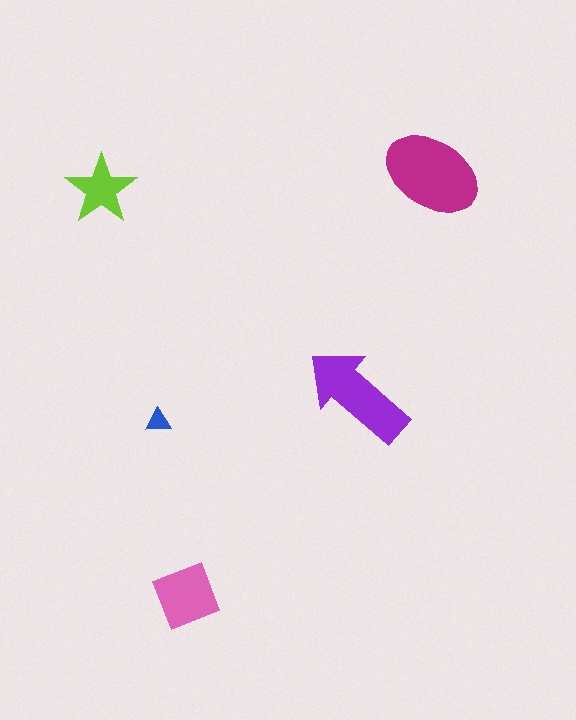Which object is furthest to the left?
The lime star is leftmost.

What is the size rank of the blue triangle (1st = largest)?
5th.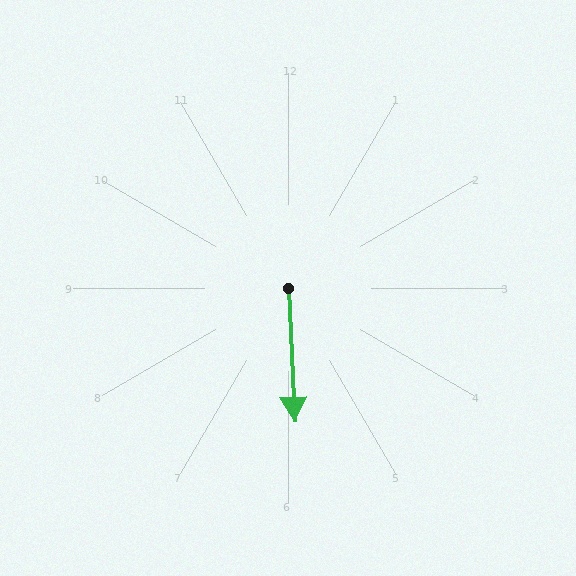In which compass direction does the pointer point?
South.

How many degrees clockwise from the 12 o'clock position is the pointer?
Approximately 177 degrees.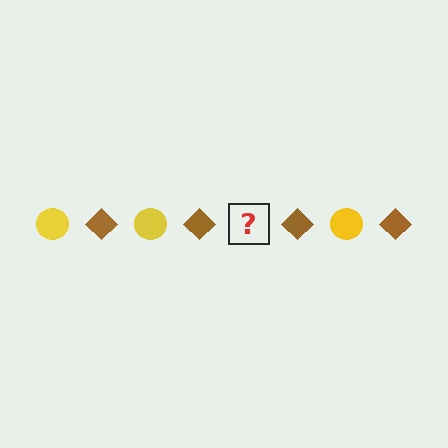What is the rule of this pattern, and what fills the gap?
The rule is that the pattern alternates between yellow circle and brown diamond. The gap should be filled with a yellow circle.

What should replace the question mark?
The question mark should be replaced with a yellow circle.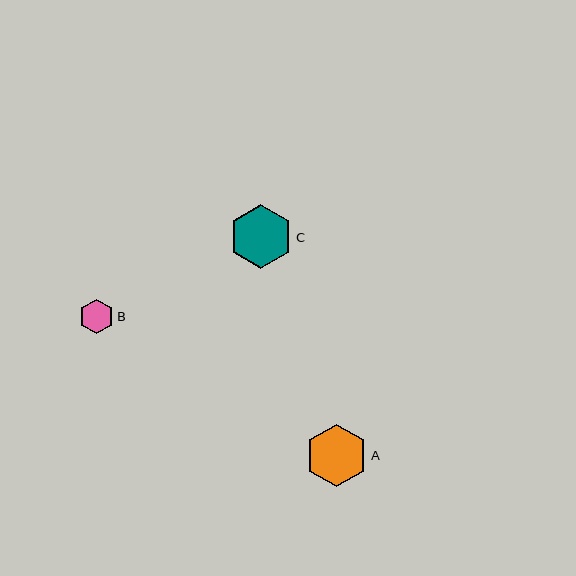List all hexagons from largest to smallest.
From largest to smallest: C, A, B.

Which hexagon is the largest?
Hexagon C is the largest with a size of approximately 64 pixels.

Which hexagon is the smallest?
Hexagon B is the smallest with a size of approximately 35 pixels.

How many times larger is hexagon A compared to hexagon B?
Hexagon A is approximately 1.8 times the size of hexagon B.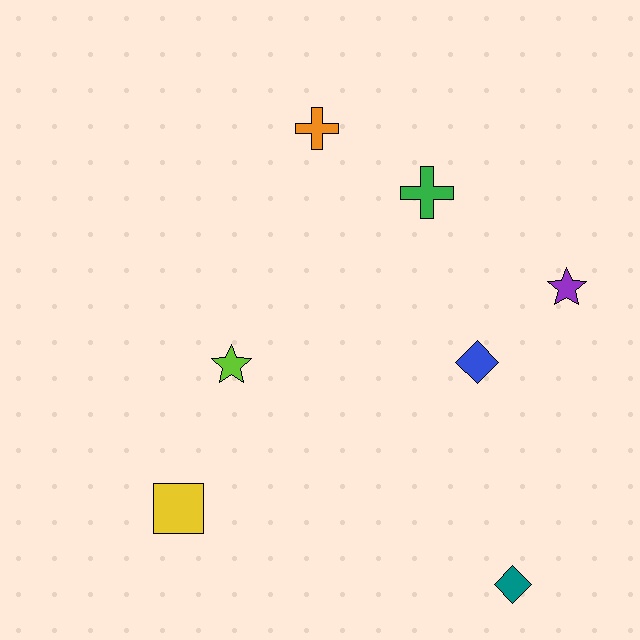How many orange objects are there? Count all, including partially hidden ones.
There is 1 orange object.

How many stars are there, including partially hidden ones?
There are 2 stars.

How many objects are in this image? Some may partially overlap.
There are 7 objects.